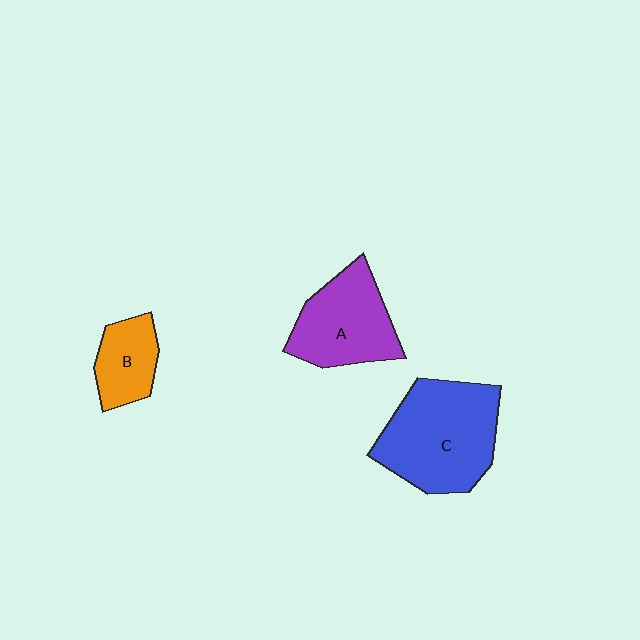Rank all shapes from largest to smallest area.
From largest to smallest: C (blue), A (purple), B (orange).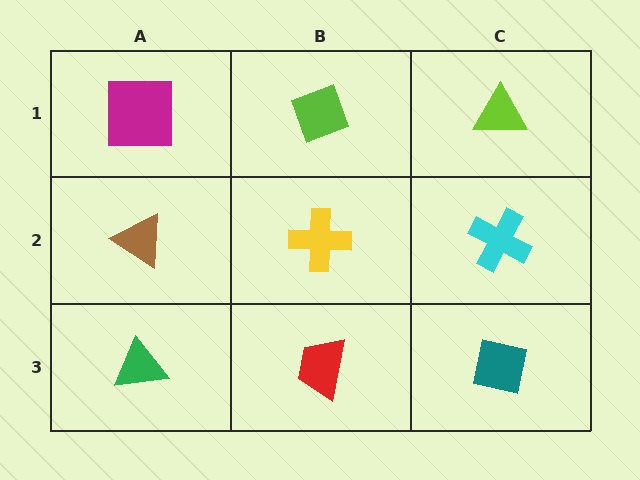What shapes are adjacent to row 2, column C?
A lime triangle (row 1, column C), a teal square (row 3, column C), a yellow cross (row 2, column B).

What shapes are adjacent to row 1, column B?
A yellow cross (row 2, column B), a magenta square (row 1, column A), a lime triangle (row 1, column C).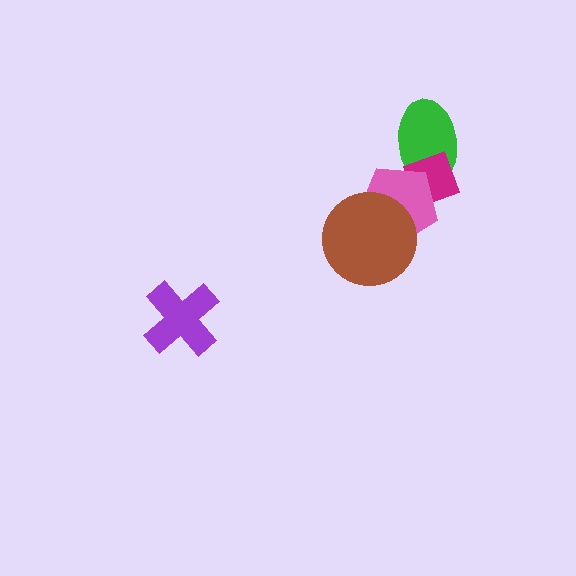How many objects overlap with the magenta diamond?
2 objects overlap with the magenta diamond.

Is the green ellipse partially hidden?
Yes, it is partially covered by another shape.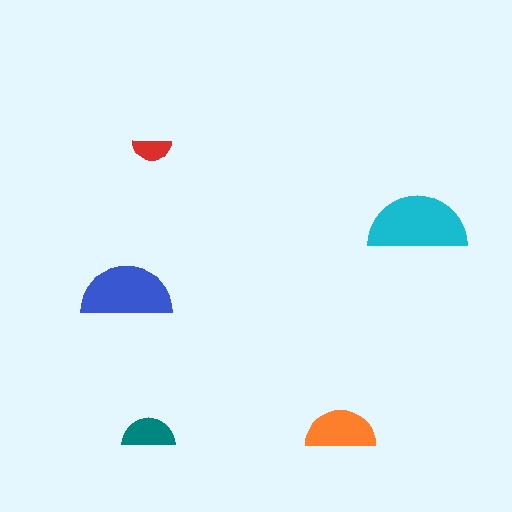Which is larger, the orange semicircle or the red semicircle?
The orange one.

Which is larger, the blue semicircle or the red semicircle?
The blue one.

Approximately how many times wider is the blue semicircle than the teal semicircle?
About 1.5 times wider.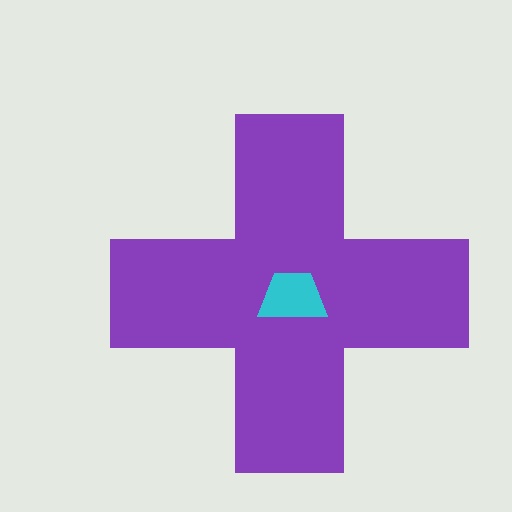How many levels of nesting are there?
2.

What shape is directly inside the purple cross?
The cyan trapezoid.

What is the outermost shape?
The purple cross.